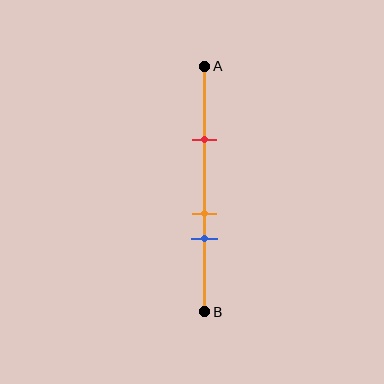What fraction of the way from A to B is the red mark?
The red mark is approximately 30% (0.3) of the way from A to B.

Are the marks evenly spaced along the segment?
No, the marks are not evenly spaced.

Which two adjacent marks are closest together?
The orange and blue marks are the closest adjacent pair.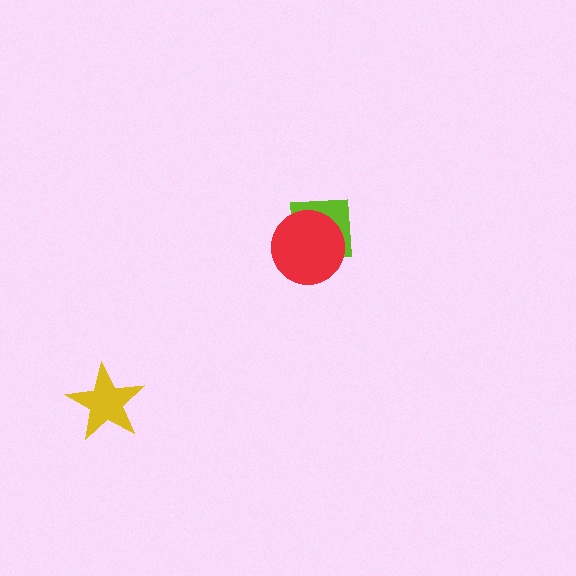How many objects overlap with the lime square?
1 object overlaps with the lime square.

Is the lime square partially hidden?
Yes, it is partially covered by another shape.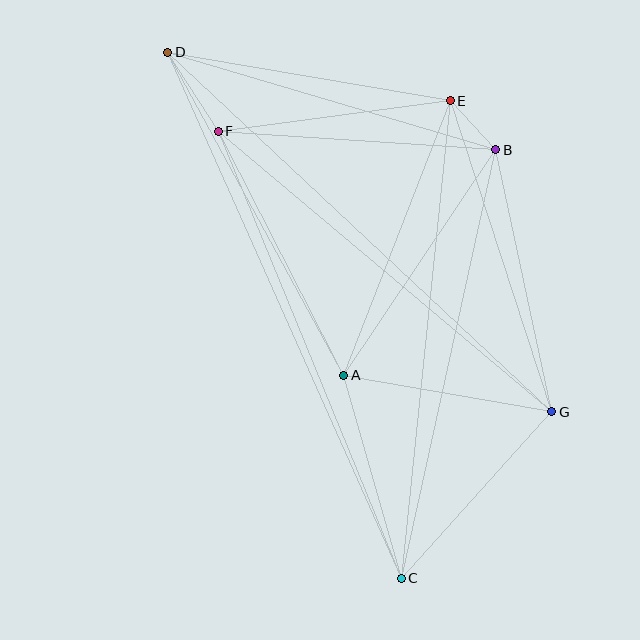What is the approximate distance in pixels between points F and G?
The distance between F and G is approximately 436 pixels.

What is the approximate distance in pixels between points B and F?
The distance between B and F is approximately 278 pixels.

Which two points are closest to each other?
Points B and E are closest to each other.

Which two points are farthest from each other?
Points C and D are farthest from each other.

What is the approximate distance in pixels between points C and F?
The distance between C and F is approximately 483 pixels.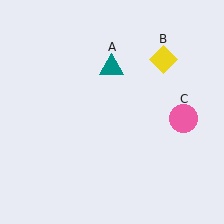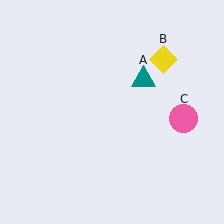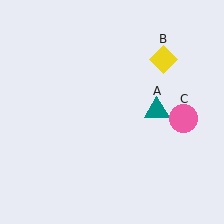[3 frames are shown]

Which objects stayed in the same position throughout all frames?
Yellow diamond (object B) and pink circle (object C) remained stationary.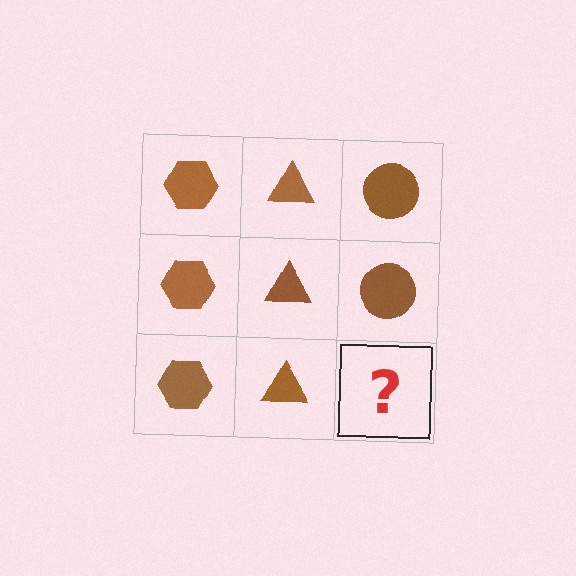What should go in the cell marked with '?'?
The missing cell should contain a brown circle.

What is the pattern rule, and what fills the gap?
The rule is that each column has a consistent shape. The gap should be filled with a brown circle.